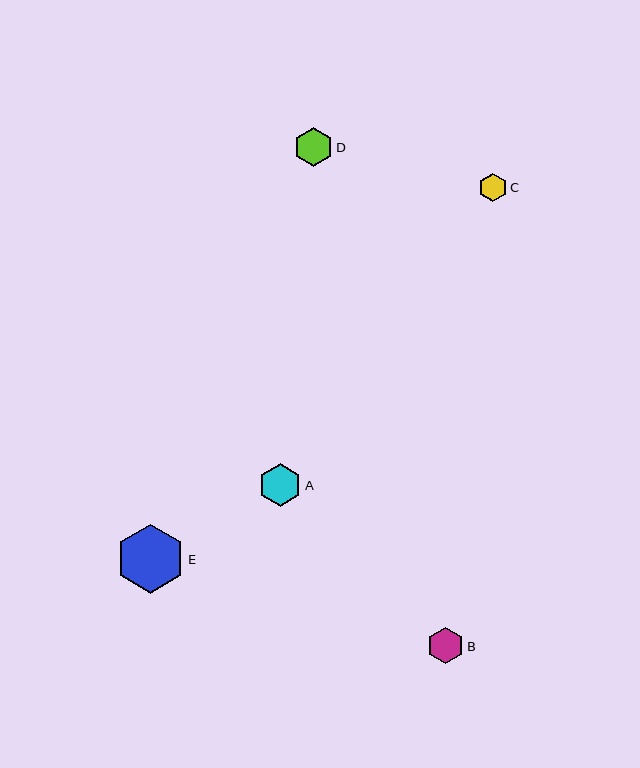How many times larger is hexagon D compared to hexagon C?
Hexagon D is approximately 1.3 times the size of hexagon C.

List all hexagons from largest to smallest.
From largest to smallest: E, A, D, B, C.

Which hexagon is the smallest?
Hexagon C is the smallest with a size of approximately 29 pixels.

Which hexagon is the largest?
Hexagon E is the largest with a size of approximately 69 pixels.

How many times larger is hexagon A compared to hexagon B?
Hexagon A is approximately 1.2 times the size of hexagon B.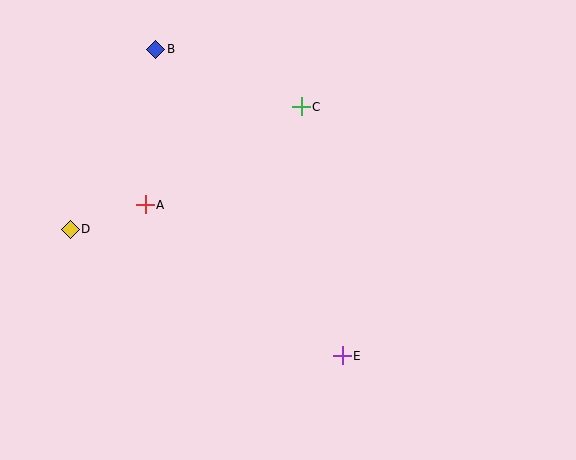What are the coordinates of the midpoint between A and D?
The midpoint between A and D is at (108, 217).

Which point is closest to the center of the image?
Point C at (301, 107) is closest to the center.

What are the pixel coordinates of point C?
Point C is at (301, 107).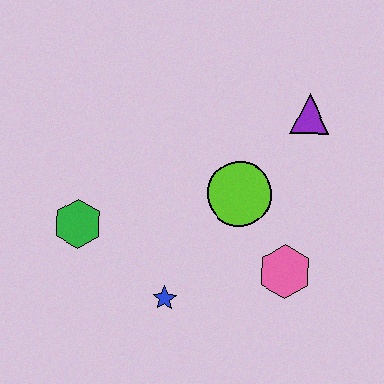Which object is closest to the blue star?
The green hexagon is closest to the blue star.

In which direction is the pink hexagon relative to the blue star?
The pink hexagon is to the right of the blue star.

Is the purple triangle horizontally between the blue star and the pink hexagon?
No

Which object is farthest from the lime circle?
The green hexagon is farthest from the lime circle.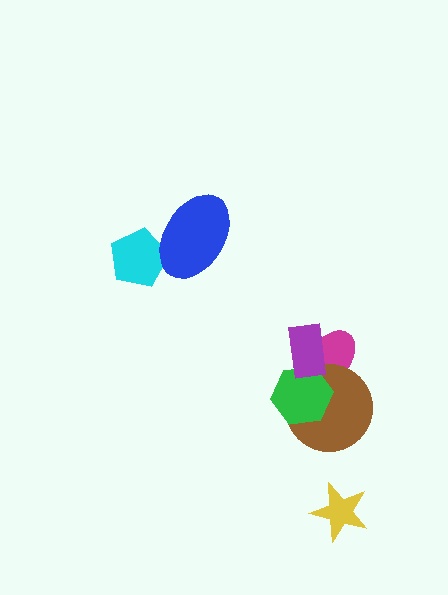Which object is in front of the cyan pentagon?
The blue ellipse is in front of the cyan pentagon.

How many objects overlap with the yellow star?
0 objects overlap with the yellow star.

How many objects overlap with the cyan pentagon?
1 object overlaps with the cyan pentagon.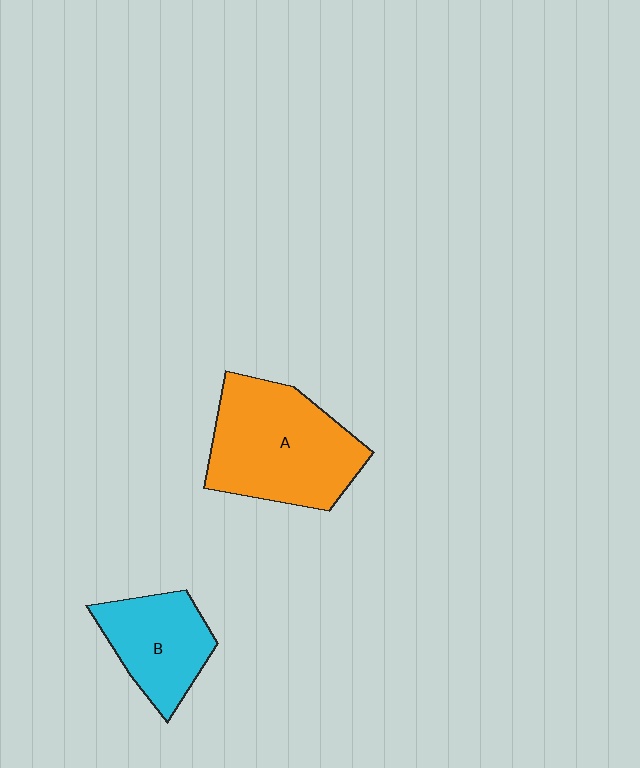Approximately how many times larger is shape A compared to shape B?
Approximately 1.6 times.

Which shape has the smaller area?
Shape B (cyan).